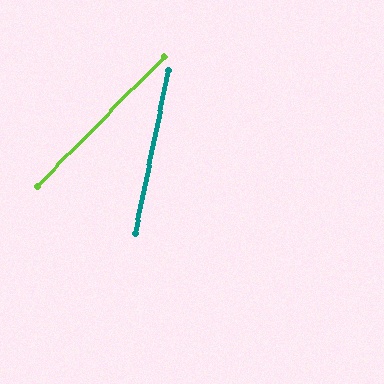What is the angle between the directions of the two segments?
Approximately 33 degrees.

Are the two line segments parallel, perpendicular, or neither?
Neither parallel nor perpendicular — they differ by about 33°.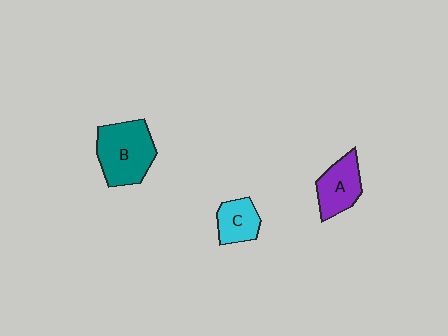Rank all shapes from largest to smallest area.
From largest to smallest: B (teal), A (purple), C (cyan).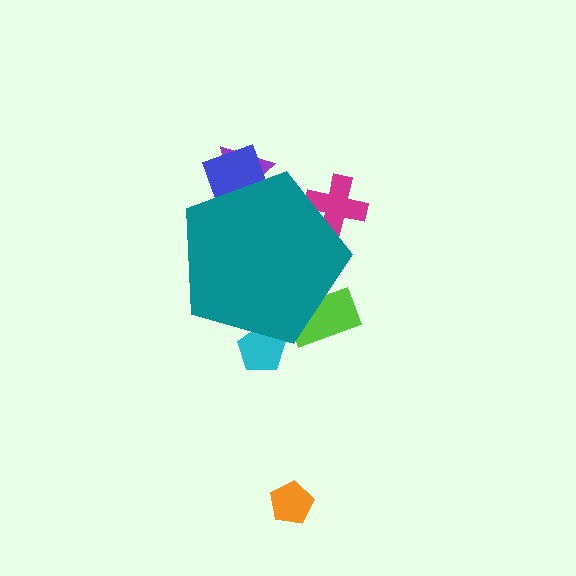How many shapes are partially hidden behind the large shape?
5 shapes are partially hidden.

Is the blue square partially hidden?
Yes, the blue square is partially hidden behind the teal pentagon.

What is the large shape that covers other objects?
A teal pentagon.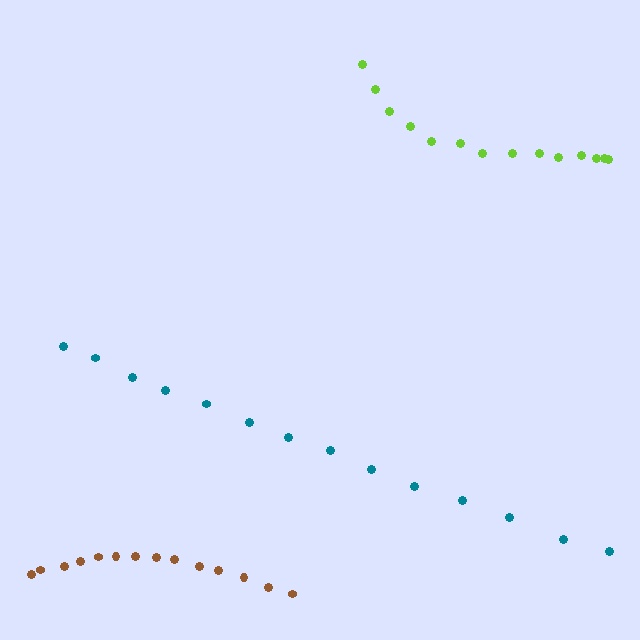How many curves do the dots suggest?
There are 3 distinct paths.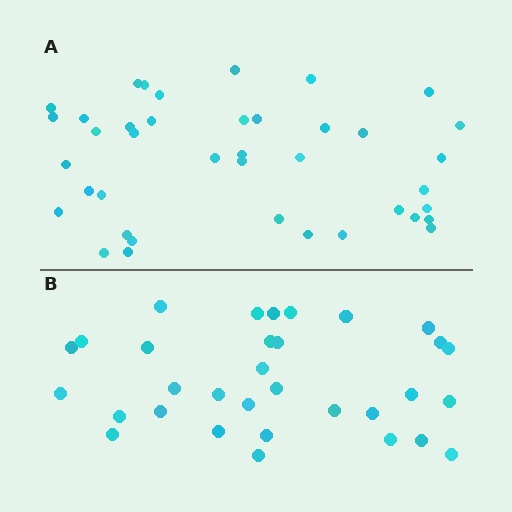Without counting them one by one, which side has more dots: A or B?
Region A (the top region) has more dots.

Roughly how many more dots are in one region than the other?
Region A has roughly 8 or so more dots than region B.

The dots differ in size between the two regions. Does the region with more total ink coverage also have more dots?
No. Region B has more total ink coverage because its dots are larger, but region A actually contains more individual dots. Total area can be misleading — the number of items is what matters here.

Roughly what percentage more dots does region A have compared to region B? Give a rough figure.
About 25% more.